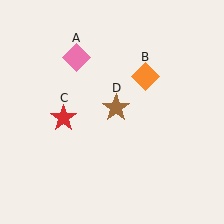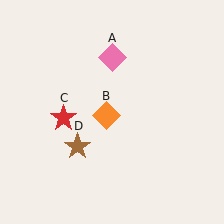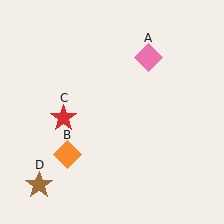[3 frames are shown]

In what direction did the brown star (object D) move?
The brown star (object D) moved down and to the left.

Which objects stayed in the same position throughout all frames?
Red star (object C) remained stationary.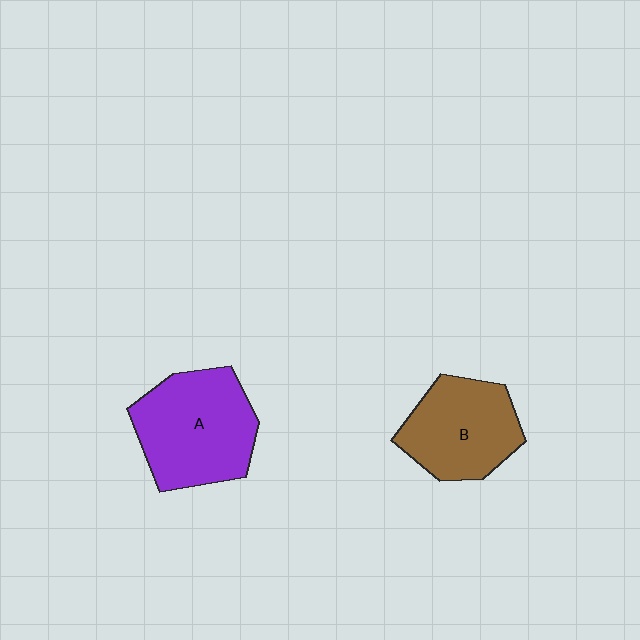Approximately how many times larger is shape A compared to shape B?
Approximately 1.2 times.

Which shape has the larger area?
Shape A (purple).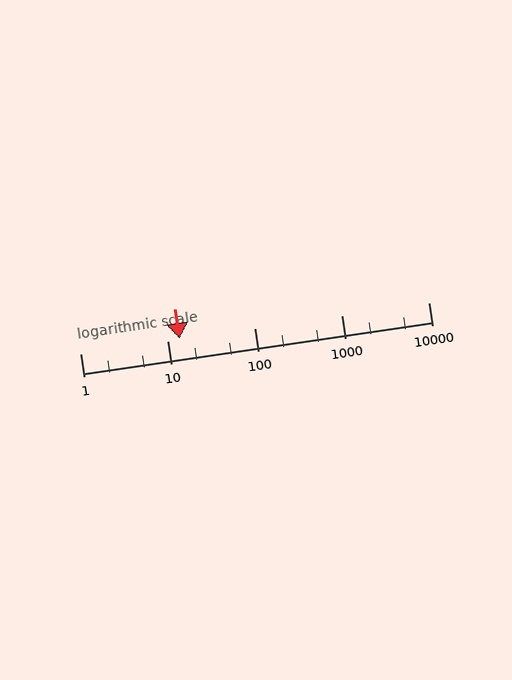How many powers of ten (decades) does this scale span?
The scale spans 4 decades, from 1 to 10000.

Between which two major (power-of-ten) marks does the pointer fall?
The pointer is between 10 and 100.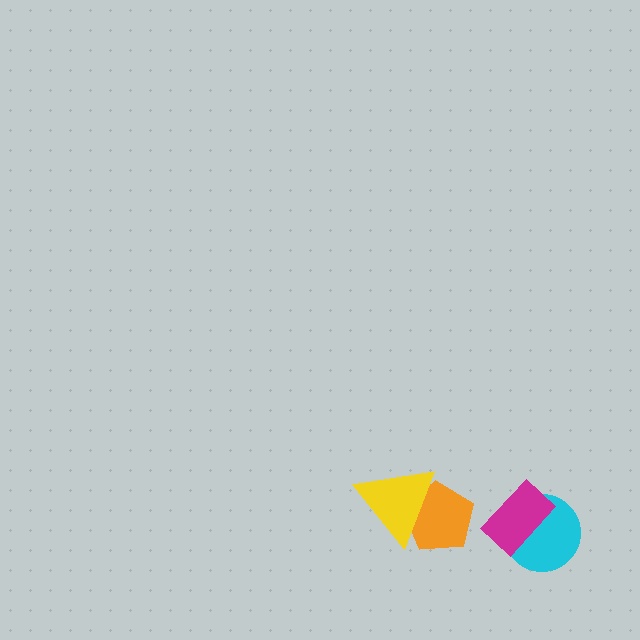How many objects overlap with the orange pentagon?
1 object overlaps with the orange pentagon.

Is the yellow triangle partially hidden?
No, no other shape covers it.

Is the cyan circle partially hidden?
Yes, it is partially covered by another shape.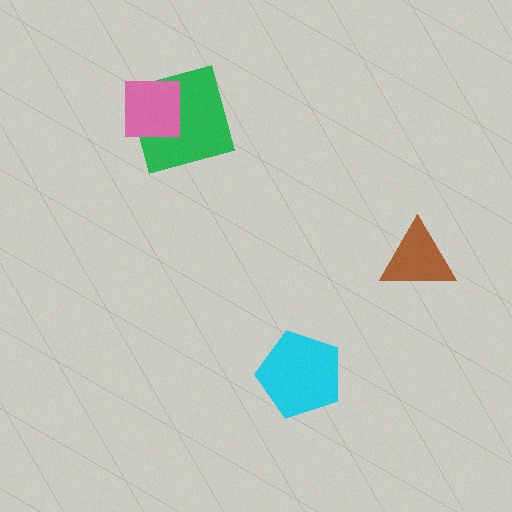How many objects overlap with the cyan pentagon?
0 objects overlap with the cyan pentagon.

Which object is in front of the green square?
The pink square is in front of the green square.